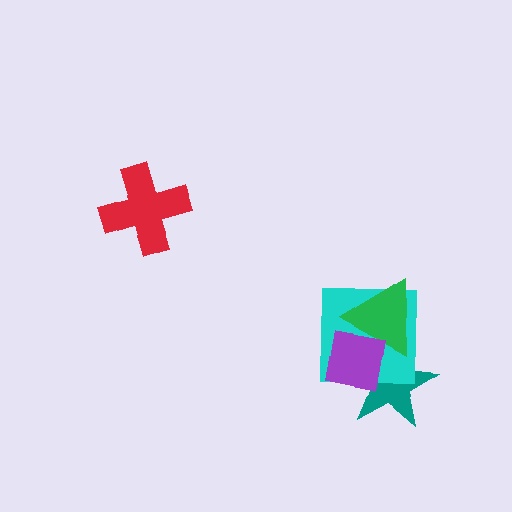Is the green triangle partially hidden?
Yes, it is partially covered by another shape.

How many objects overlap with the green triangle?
3 objects overlap with the green triangle.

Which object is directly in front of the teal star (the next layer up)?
The cyan square is directly in front of the teal star.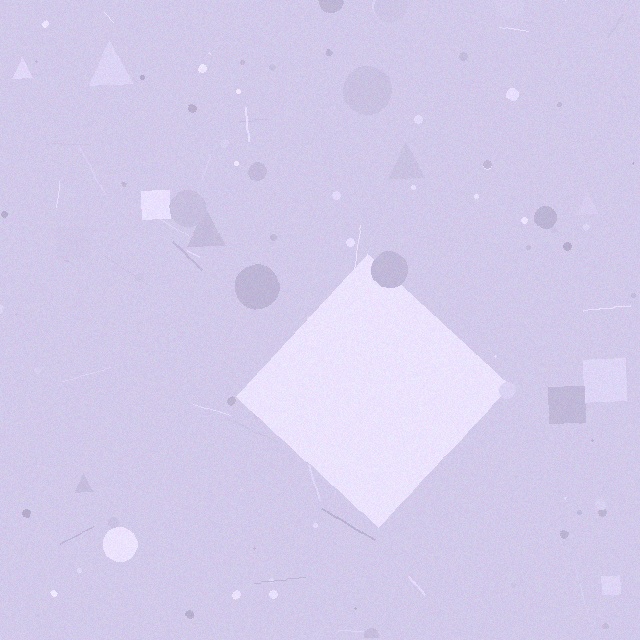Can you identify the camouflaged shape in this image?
The camouflaged shape is a diamond.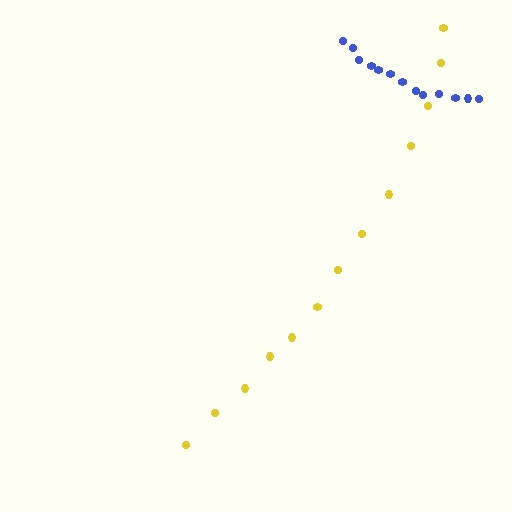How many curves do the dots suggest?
There are 2 distinct paths.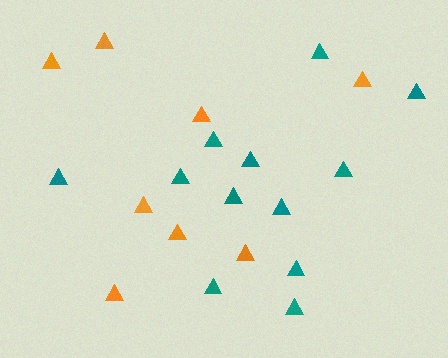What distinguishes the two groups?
There are 2 groups: one group of teal triangles (12) and one group of orange triangles (8).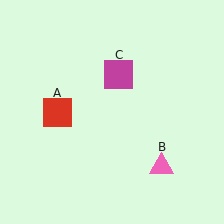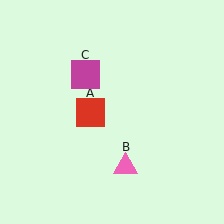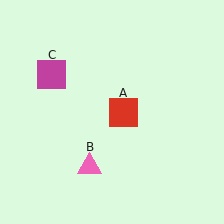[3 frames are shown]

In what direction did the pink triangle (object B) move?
The pink triangle (object B) moved left.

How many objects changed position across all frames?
3 objects changed position: red square (object A), pink triangle (object B), magenta square (object C).